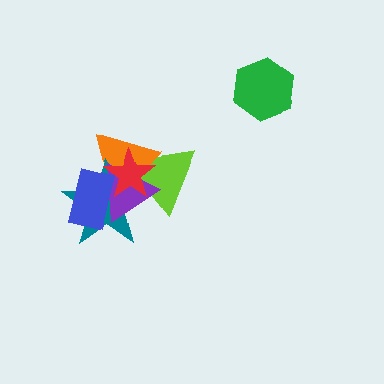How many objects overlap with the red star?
5 objects overlap with the red star.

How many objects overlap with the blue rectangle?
4 objects overlap with the blue rectangle.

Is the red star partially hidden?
Yes, it is partially covered by another shape.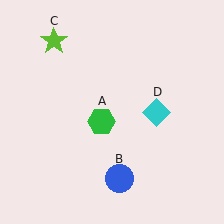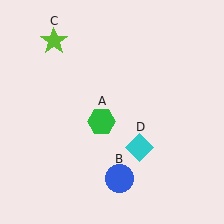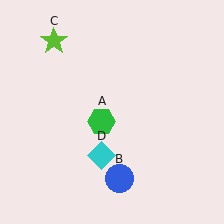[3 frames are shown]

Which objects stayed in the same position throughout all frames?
Green hexagon (object A) and blue circle (object B) and lime star (object C) remained stationary.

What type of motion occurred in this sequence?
The cyan diamond (object D) rotated clockwise around the center of the scene.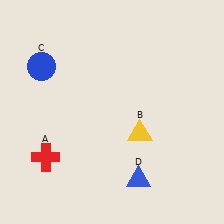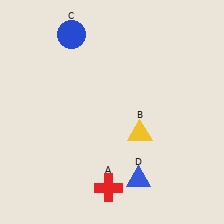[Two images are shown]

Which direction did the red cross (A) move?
The red cross (A) moved right.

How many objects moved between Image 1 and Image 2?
2 objects moved between the two images.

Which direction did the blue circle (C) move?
The blue circle (C) moved up.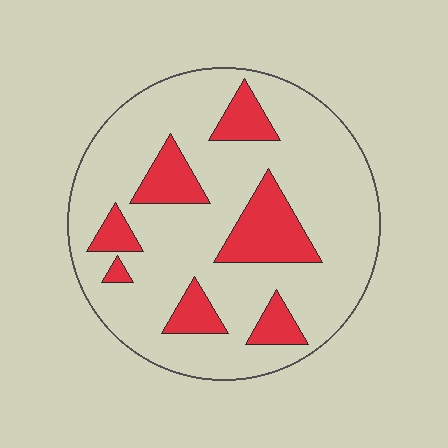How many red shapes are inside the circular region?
7.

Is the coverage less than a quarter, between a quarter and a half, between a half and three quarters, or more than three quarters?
Less than a quarter.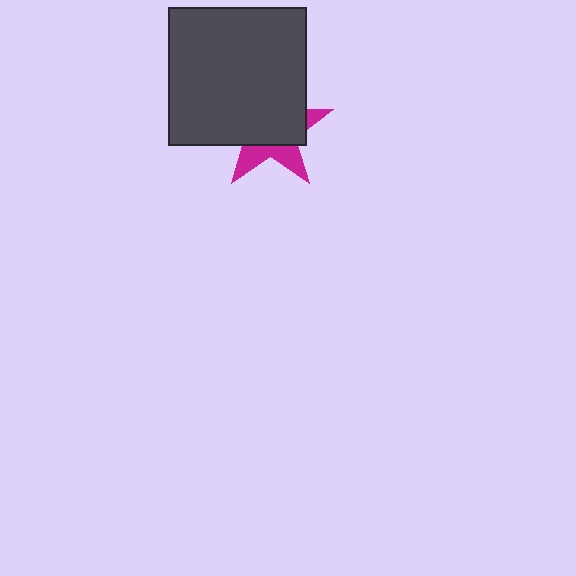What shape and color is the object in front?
The object in front is a dark gray square.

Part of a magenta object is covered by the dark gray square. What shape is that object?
It is a star.